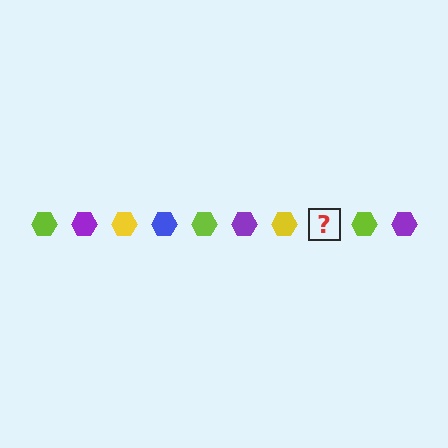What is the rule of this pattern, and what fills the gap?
The rule is that the pattern cycles through lime, purple, yellow, blue hexagons. The gap should be filled with a blue hexagon.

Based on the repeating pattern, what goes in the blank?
The blank should be a blue hexagon.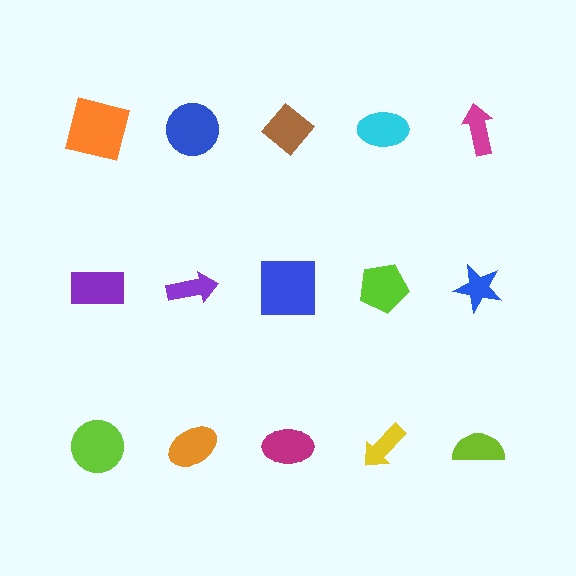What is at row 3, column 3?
A magenta ellipse.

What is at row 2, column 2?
A purple arrow.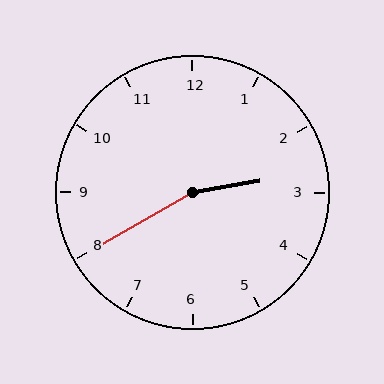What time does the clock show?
2:40.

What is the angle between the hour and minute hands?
Approximately 160 degrees.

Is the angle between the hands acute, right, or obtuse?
It is obtuse.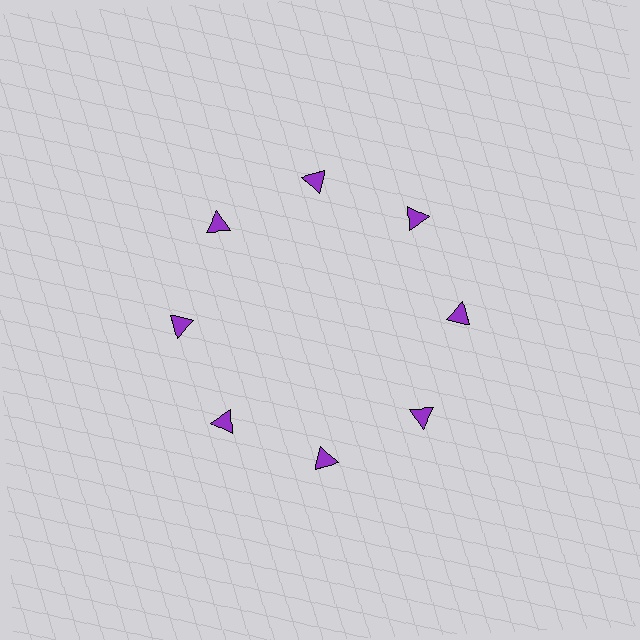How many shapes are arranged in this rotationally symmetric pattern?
There are 8 shapes, arranged in 8 groups of 1.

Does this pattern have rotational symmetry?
Yes, this pattern has 8-fold rotational symmetry. It looks the same after rotating 45 degrees around the center.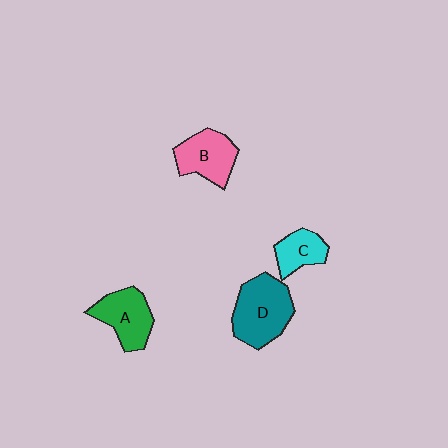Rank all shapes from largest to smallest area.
From largest to smallest: D (teal), A (green), B (pink), C (cyan).